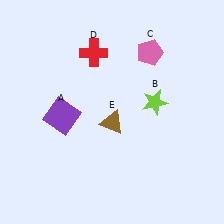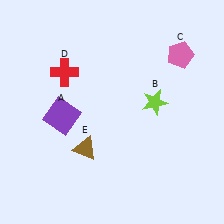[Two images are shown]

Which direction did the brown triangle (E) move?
The brown triangle (E) moved left.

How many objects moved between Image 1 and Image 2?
3 objects moved between the two images.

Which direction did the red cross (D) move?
The red cross (D) moved left.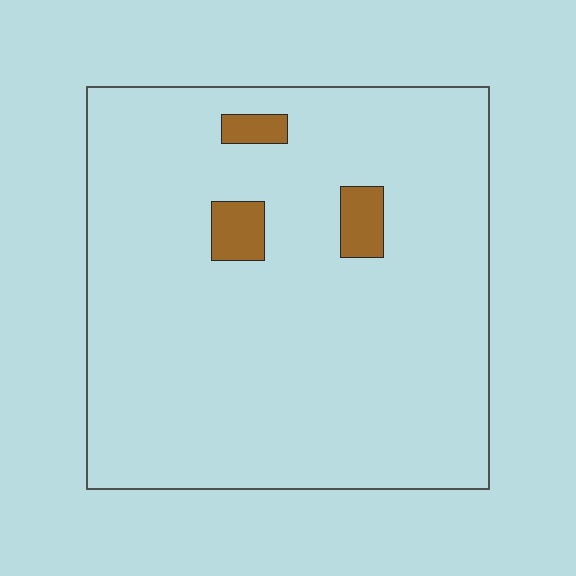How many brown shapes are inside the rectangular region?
3.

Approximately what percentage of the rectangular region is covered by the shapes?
Approximately 5%.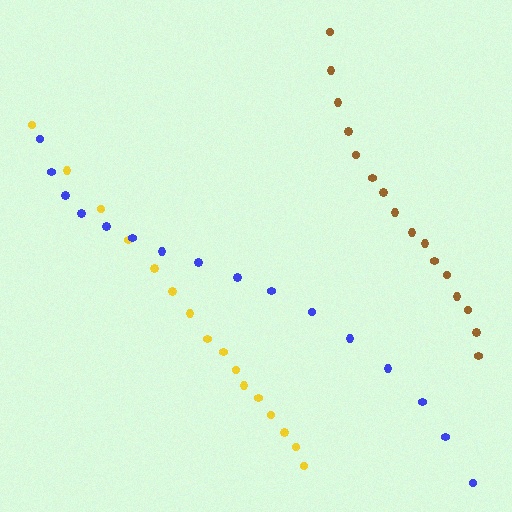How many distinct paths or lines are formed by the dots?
There are 3 distinct paths.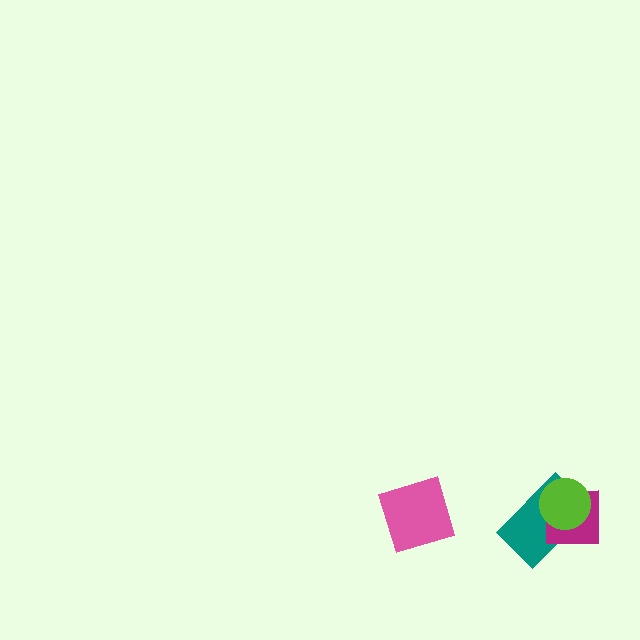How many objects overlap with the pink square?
0 objects overlap with the pink square.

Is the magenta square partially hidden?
Yes, it is partially covered by another shape.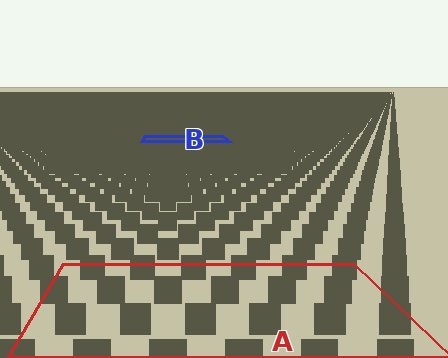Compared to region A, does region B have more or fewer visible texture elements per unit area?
Region B has more texture elements per unit area — they are packed more densely because it is farther away.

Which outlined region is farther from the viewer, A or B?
Region B is farther from the viewer — the texture elements inside it appear smaller and more densely packed.